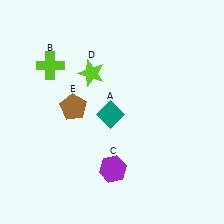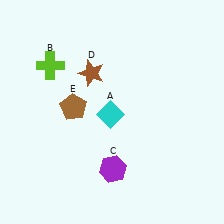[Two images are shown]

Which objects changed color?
A changed from teal to cyan. D changed from lime to brown.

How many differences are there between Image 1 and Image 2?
There are 2 differences between the two images.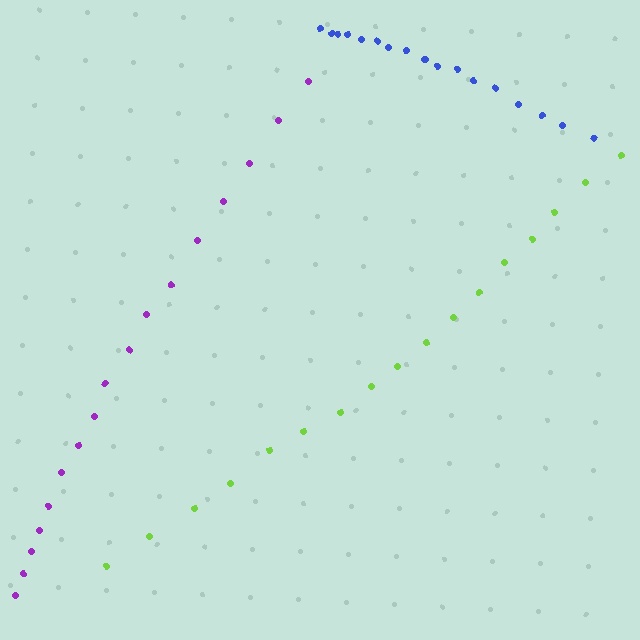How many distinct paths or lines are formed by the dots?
There are 3 distinct paths.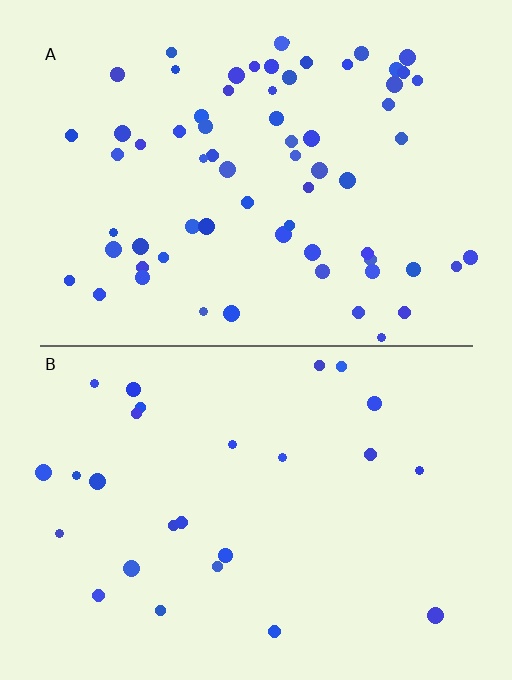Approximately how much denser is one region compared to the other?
Approximately 2.6× — region A over region B.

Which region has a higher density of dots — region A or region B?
A (the top).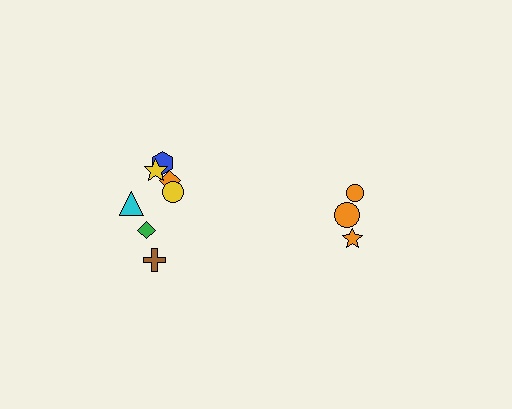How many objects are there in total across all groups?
There are 10 objects.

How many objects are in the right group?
There are 3 objects.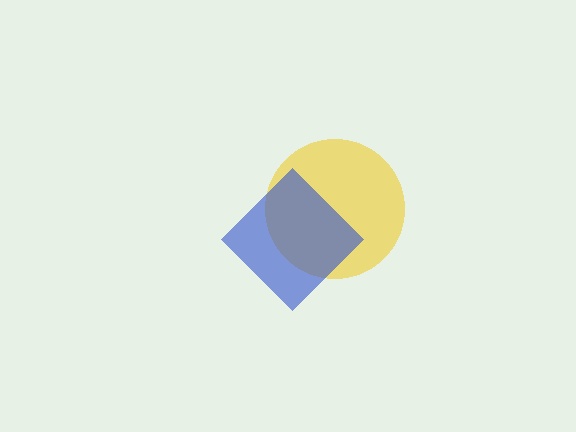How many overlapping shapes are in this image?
There are 2 overlapping shapes in the image.